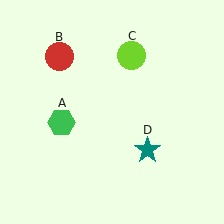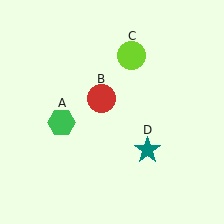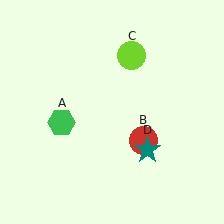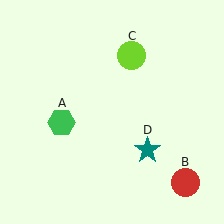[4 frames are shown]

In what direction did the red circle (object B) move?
The red circle (object B) moved down and to the right.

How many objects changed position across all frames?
1 object changed position: red circle (object B).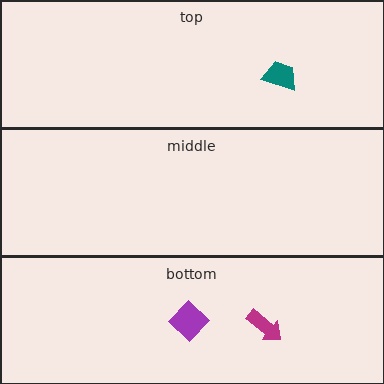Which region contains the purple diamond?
The bottom region.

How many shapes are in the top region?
1.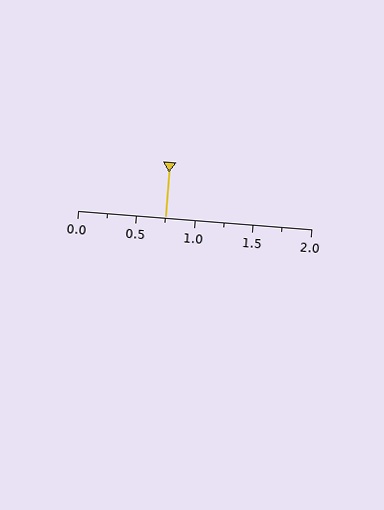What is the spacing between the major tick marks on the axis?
The major ticks are spaced 0.5 apart.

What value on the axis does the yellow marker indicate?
The marker indicates approximately 0.75.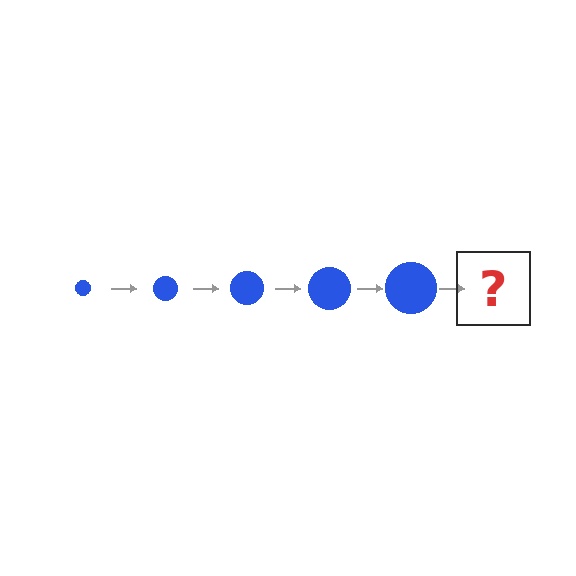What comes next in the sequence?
The next element should be a blue circle, larger than the previous one.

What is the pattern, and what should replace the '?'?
The pattern is that the circle gets progressively larger each step. The '?' should be a blue circle, larger than the previous one.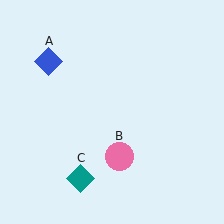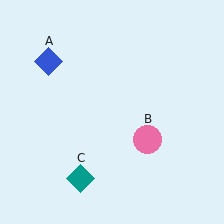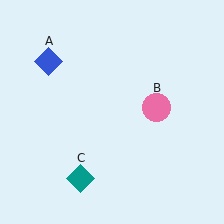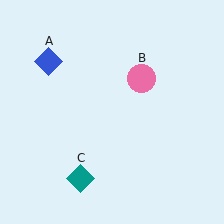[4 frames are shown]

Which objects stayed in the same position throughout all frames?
Blue diamond (object A) and teal diamond (object C) remained stationary.